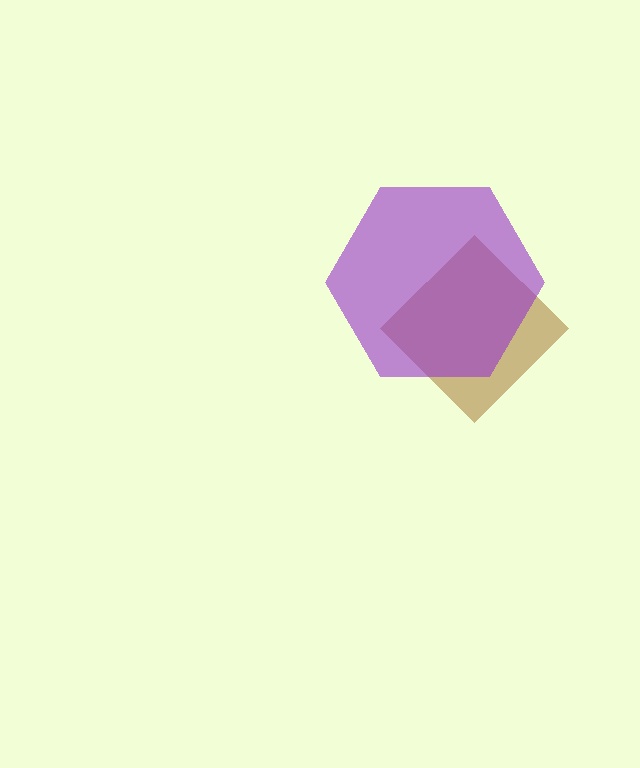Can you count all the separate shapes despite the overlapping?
Yes, there are 2 separate shapes.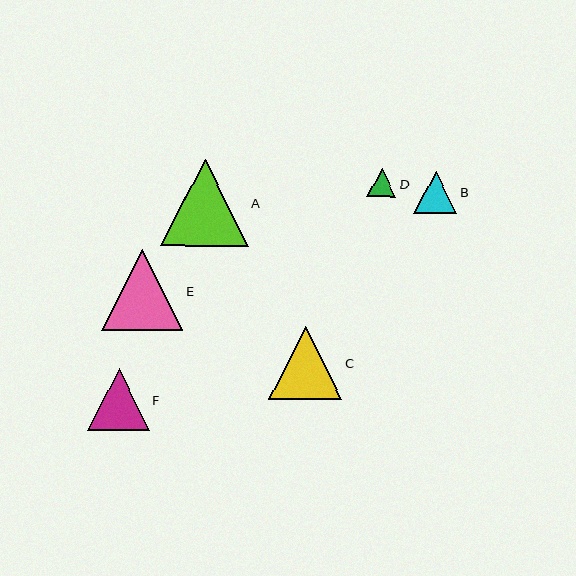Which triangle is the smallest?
Triangle D is the smallest with a size of approximately 29 pixels.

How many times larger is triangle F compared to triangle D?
Triangle F is approximately 2.2 times the size of triangle D.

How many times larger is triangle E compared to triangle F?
Triangle E is approximately 1.3 times the size of triangle F.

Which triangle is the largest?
Triangle A is the largest with a size of approximately 88 pixels.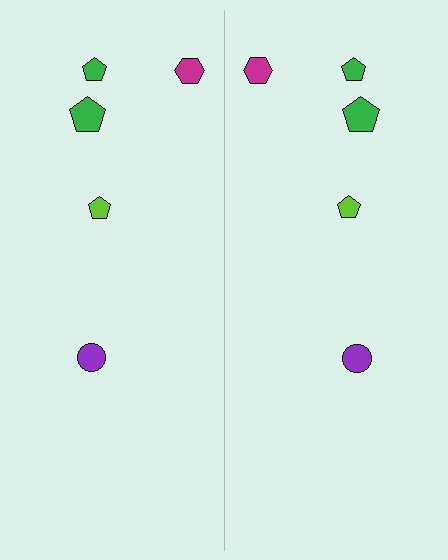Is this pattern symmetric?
Yes, this pattern has bilateral (reflection) symmetry.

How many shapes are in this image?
There are 10 shapes in this image.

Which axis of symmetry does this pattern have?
The pattern has a vertical axis of symmetry running through the center of the image.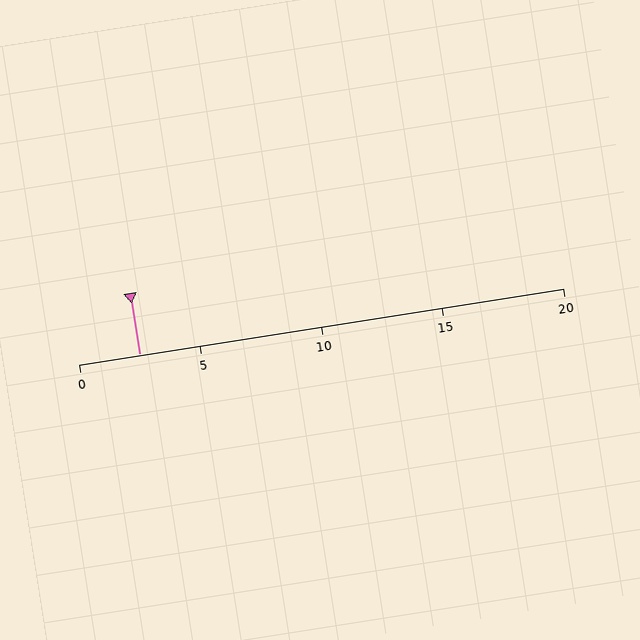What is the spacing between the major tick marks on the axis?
The major ticks are spaced 5 apart.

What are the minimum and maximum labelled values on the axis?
The axis runs from 0 to 20.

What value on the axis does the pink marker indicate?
The marker indicates approximately 2.5.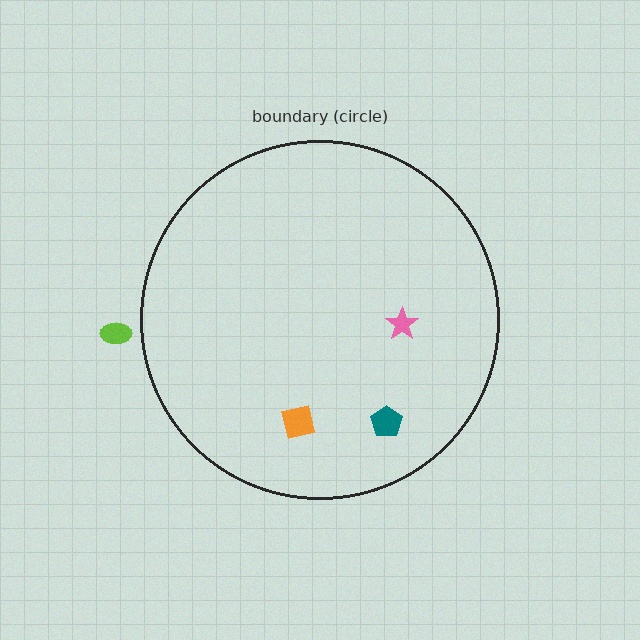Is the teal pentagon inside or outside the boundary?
Inside.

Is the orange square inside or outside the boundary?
Inside.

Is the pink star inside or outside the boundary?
Inside.